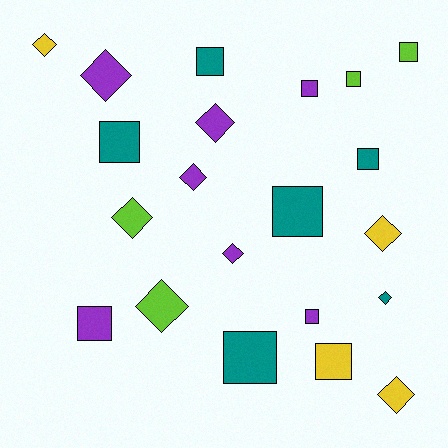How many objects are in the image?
There are 21 objects.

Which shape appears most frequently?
Square, with 11 objects.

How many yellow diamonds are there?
There are 3 yellow diamonds.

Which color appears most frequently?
Purple, with 7 objects.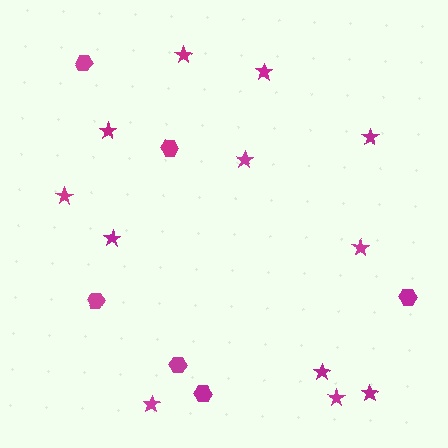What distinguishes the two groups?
There are 2 groups: one group of hexagons (6) and one group of stars (12).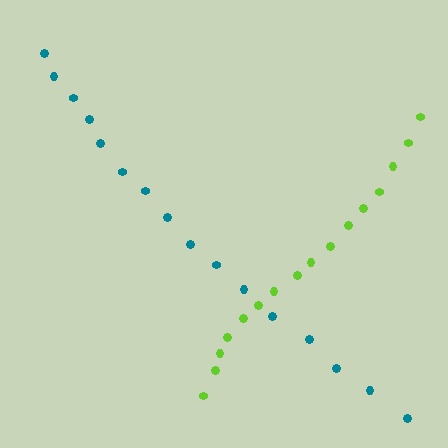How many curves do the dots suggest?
There are 2 distinct paths.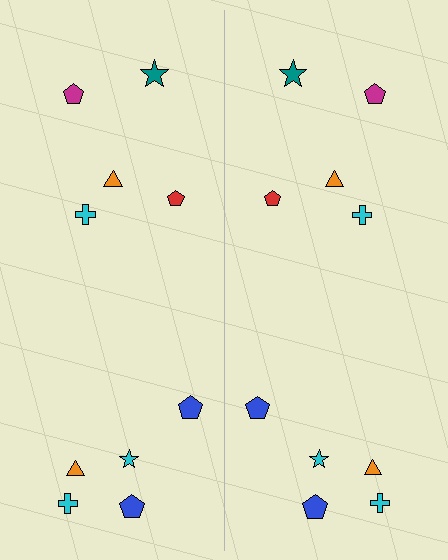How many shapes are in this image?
There are 20 shapes in this image.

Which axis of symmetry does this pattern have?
The pattern has a vertical axis of symmetry running through the center of the image.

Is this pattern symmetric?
Yes, this pattern has bilateral (reflection) symmetry.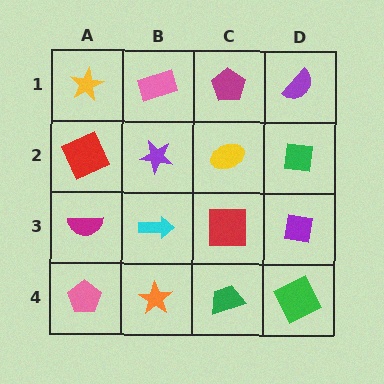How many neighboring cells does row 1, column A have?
2.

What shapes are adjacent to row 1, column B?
A purple star (row 2, column B), a yellow star (row 1, column A), a magenta pentagon (row 1, column C).